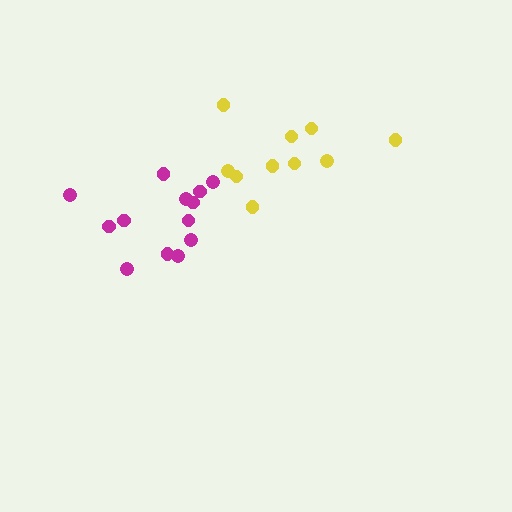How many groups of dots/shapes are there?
There are 2 groups.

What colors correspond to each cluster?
The clusters are colored: magenta, yellow.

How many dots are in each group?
Group 1: 13 dots, Group 2: 10 dots (23 total).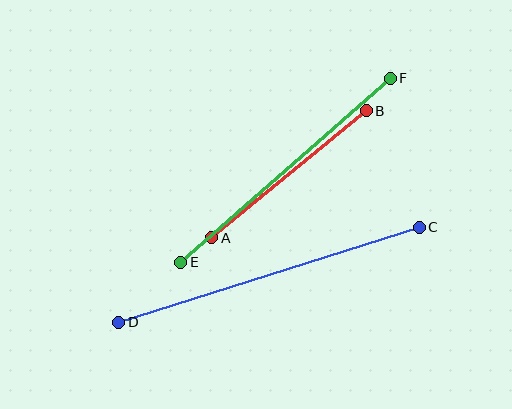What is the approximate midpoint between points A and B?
The midpoint is at approximately (289, 174) pixels.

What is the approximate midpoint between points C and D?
The midpoint is at approximately (269, 275) pixels.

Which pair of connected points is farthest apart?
Points C and D are farthest apart.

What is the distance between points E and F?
The distance is approximately 279 pixels.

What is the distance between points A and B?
The distance is approximately 200 pixels.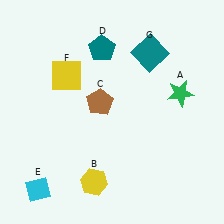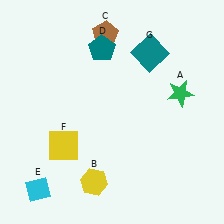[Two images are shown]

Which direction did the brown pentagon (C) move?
The brown pentagon (C) moved up.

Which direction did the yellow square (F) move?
The yellow square (F) moved down.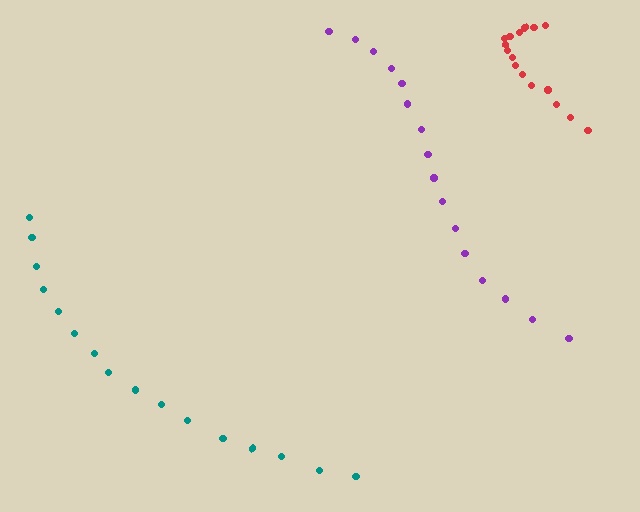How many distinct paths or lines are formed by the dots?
There are 3 distinct paths.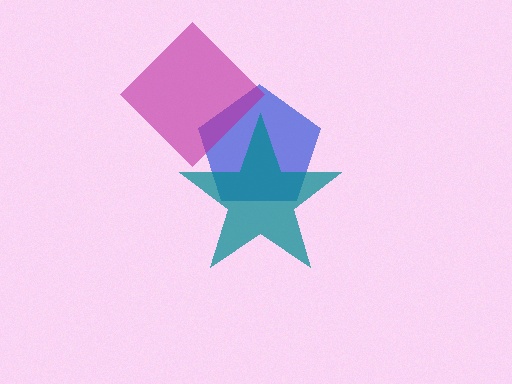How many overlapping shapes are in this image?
There are 3 overlapping shapes in the image.